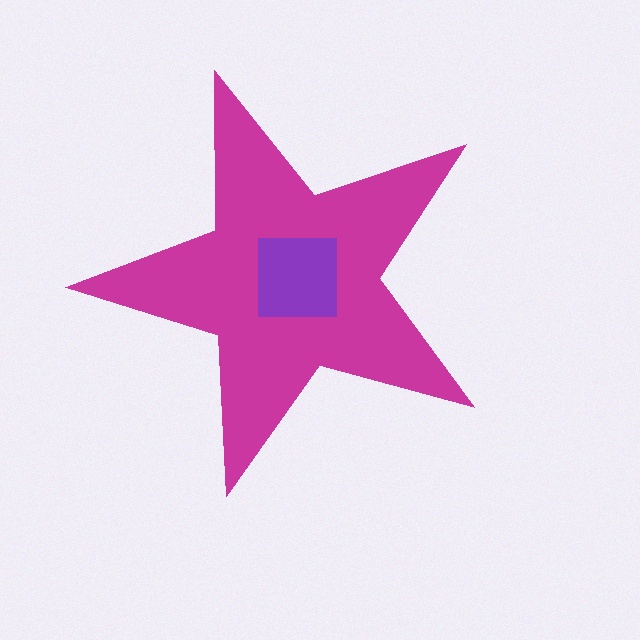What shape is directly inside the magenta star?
The purple square.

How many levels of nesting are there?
2.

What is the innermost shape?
The purple square.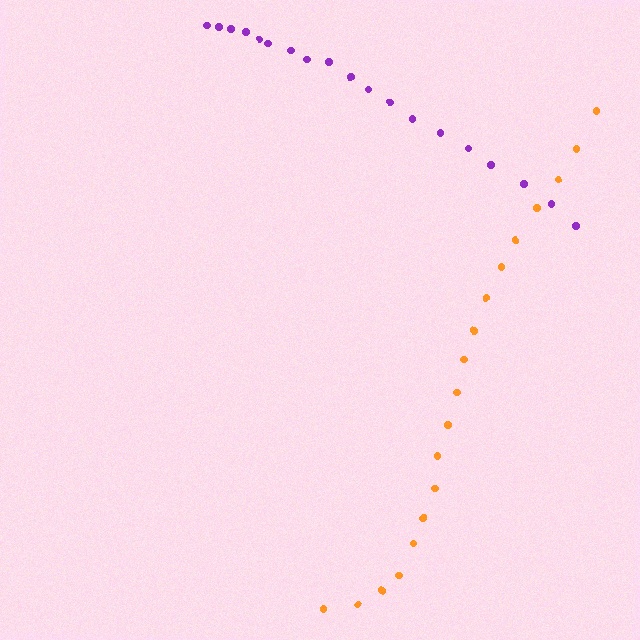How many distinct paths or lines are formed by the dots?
There are 2 distinct paths.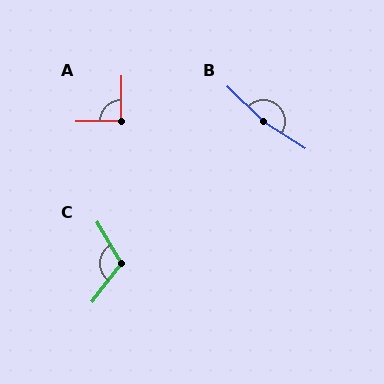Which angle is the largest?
B, at approximately 169 degrees.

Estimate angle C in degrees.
Approximately 113 degrees.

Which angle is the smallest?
A, at approximately 91 degrees.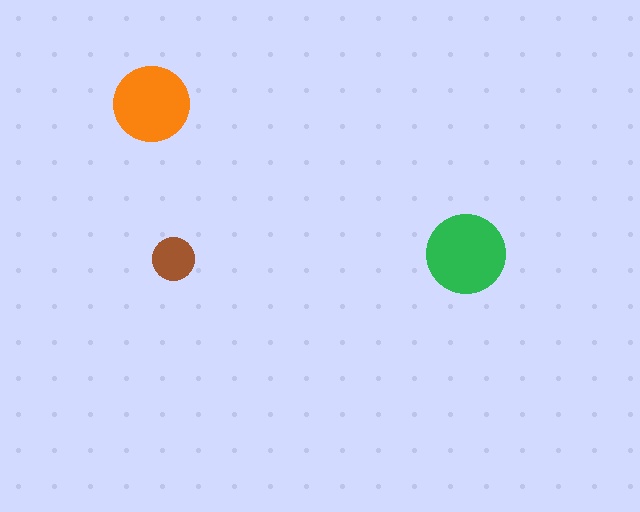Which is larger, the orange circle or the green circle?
The green one.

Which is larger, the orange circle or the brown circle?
The orange one.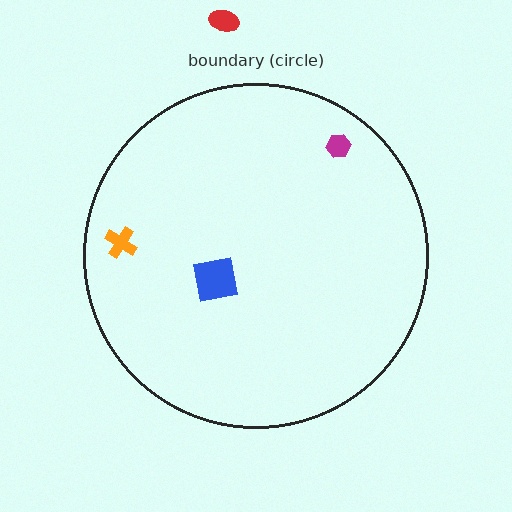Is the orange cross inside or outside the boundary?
Inside.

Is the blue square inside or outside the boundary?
Inside.